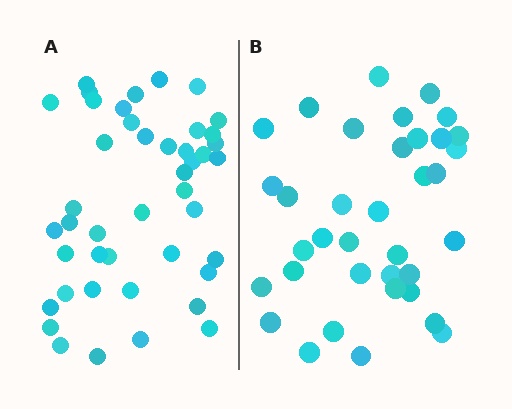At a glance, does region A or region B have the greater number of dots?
Region A (the left region) has more dots.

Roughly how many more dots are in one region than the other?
Region A has roughly 8 or so more dots than region B.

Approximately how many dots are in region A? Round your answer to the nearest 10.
About 40 dots. (The exact count is 44, which rounds to 40.)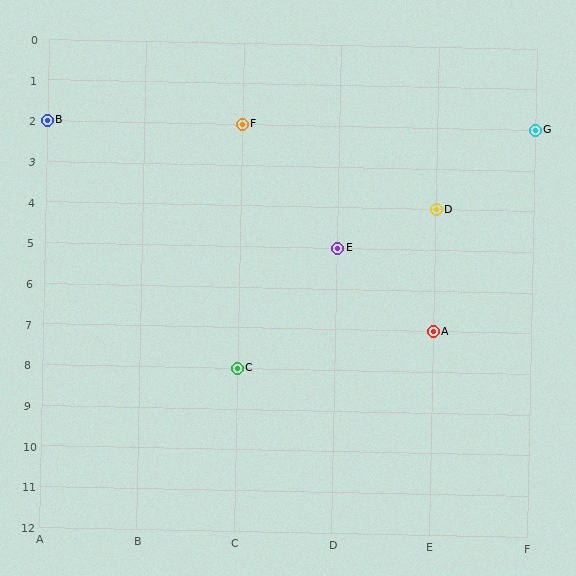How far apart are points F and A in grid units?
Points F and A are 2 columns and 5 rows apart (about 5.4 grid units diagonally).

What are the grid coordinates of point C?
Point C is at grid coordinates (C, 8).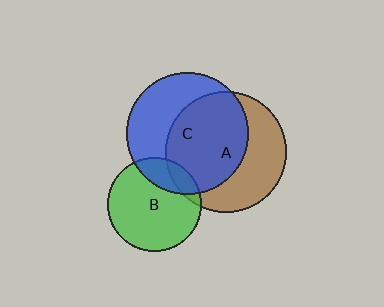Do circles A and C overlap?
Yes.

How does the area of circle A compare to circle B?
Approximately 1.7 times.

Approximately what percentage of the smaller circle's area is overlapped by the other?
Approximately 55%.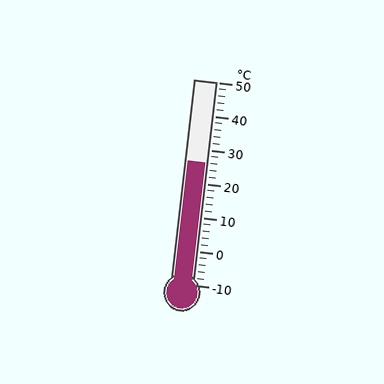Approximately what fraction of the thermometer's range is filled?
The thermometer is filled to approximately 60% of its range.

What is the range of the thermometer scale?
The thermometer scale ranges from -10°C to 50°C.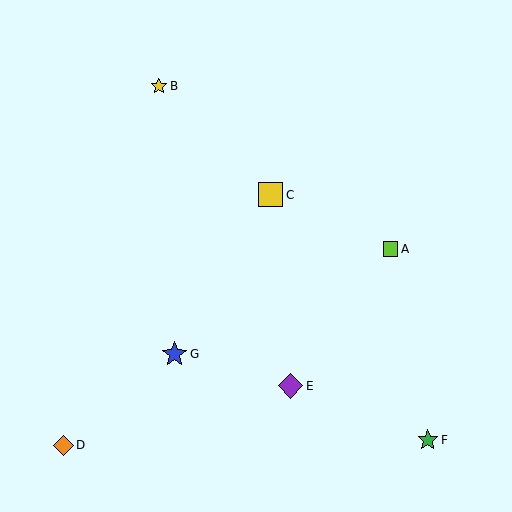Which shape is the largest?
The blue star (labeled G) is the largest.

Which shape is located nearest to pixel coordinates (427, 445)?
The green star (labeled F) at (428, 440) is nearest to that location.